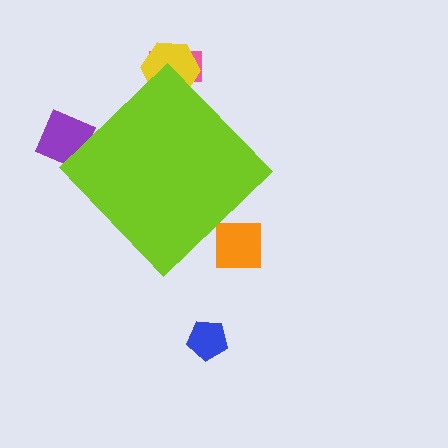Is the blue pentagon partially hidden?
No, the blue pentagon is fully visible.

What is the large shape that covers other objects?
A lime diamond.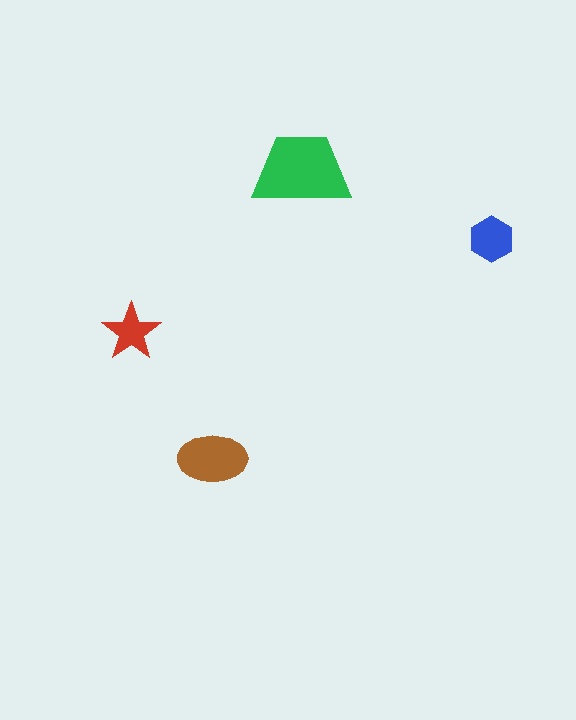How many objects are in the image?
There are 4 objects in the image.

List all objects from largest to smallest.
The green trapezoid, the brown ellipse, the blue hexagon, the red star.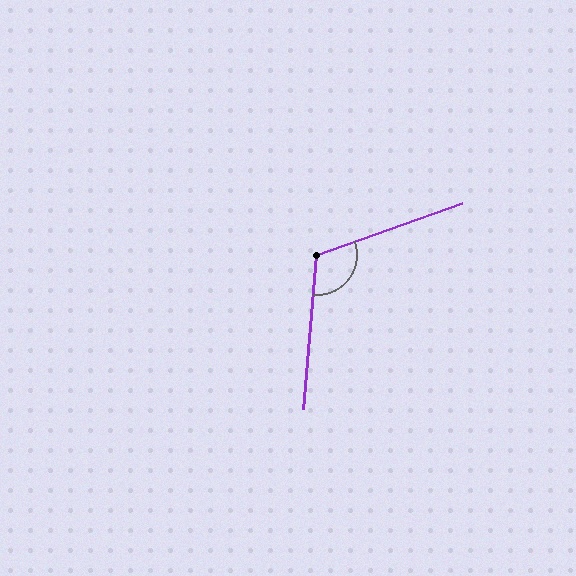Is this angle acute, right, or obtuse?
It is obtuse.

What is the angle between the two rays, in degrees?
Approximately 115 degrees.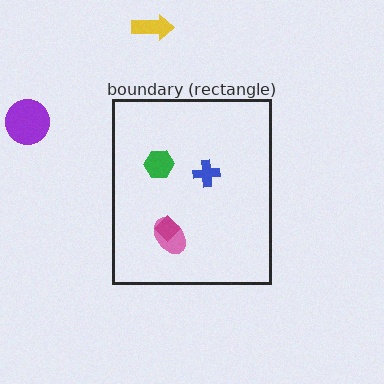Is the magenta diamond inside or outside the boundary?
Inside.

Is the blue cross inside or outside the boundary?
Inside.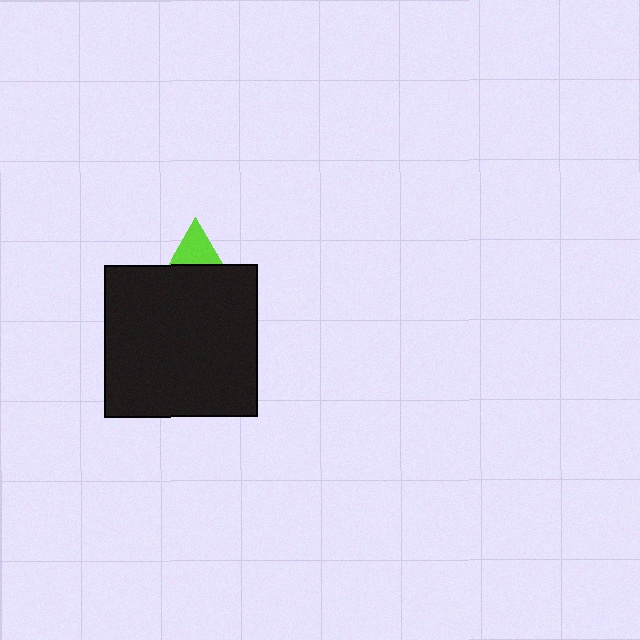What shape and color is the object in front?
The object in front is a black square.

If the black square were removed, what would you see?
You would see the complete lime triangle.